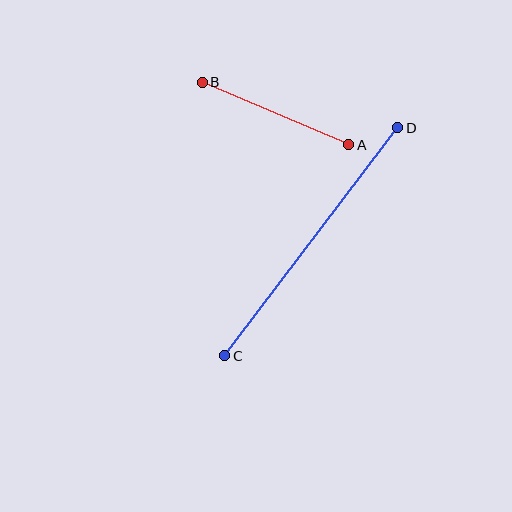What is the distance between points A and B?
The distance is approximately 159 pixels.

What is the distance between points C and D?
The distance is approximately 286 pixels.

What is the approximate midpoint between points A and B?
The midpoint is at approximately (276, 113) pixels.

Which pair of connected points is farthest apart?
Points C and D are farthest apart.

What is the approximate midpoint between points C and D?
The midpoint is at approximately (311, 242) pixels.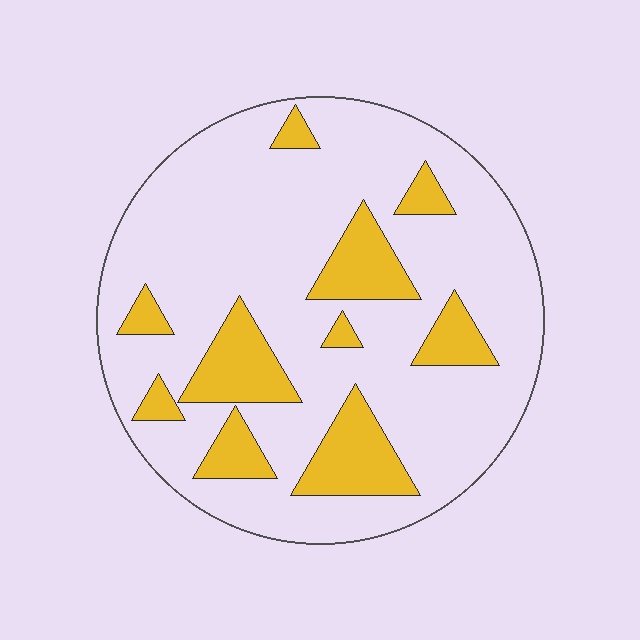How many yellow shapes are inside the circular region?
10.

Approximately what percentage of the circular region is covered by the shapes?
Approximately 20%.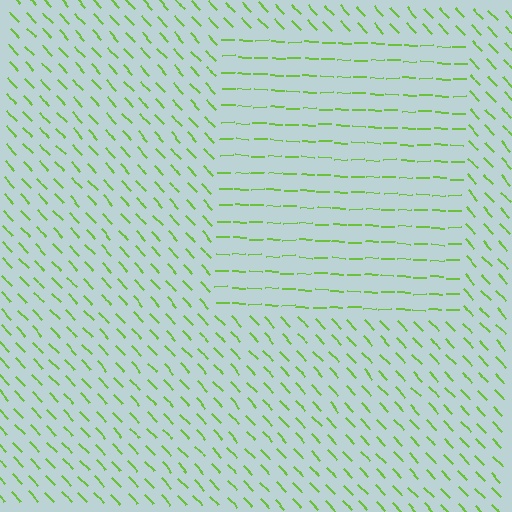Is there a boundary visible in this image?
Yes, there is a texture boundary formed by a change in line orientation.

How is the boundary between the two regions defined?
The boundary is defined purely by a change in line orientation (approximately 45 degrees difference). All lines are the same color and thickness.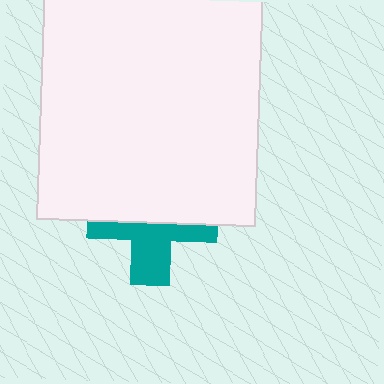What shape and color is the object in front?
The object in front is a white rectangle.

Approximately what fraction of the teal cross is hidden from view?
Roughly 56% of the teal cross is hidden behind the white rectangle.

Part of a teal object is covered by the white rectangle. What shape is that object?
It is a cross.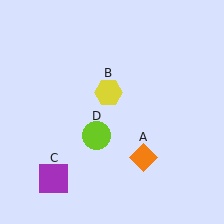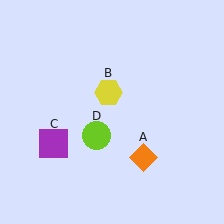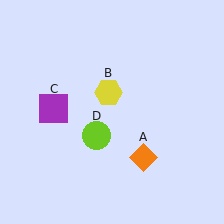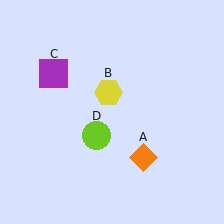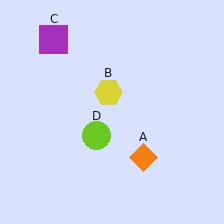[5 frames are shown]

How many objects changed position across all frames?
1 object changed position: purple square (object C).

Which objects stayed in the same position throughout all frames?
Orange diamond (object A) and yellow hexagon (object B) and lime circle (object D) remained stationary.